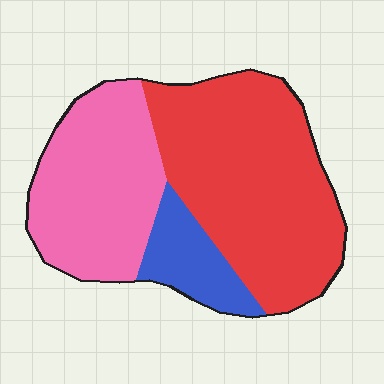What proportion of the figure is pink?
Pink takes up about one third (1/3) of the figure.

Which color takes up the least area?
Blue, at roughly 15%.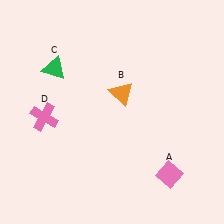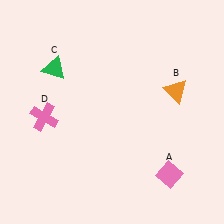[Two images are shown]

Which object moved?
The orange triangle (B) moved right.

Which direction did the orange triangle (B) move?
The orange triangle (B) moved right.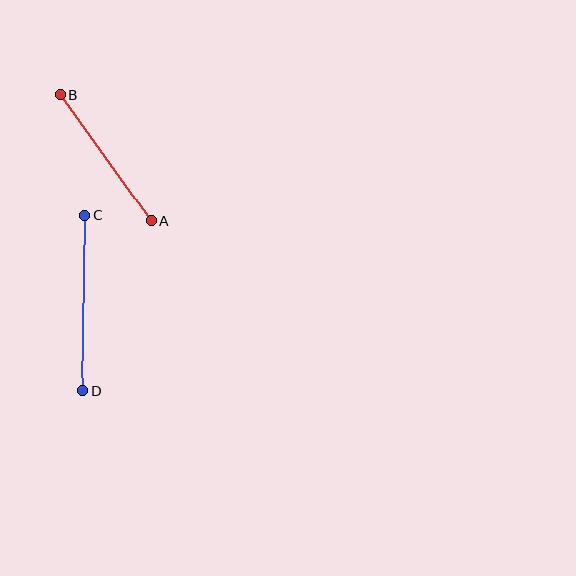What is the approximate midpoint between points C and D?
The midpoint is at approximately (83, 303) pixels.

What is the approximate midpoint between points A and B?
The midpoint is at approximately (105, 158) pixels.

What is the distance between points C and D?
The distance is approximately 175 pixels.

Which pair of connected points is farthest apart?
Points C and D are farthest apart.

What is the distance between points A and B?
The distance is approximately 155 pixels.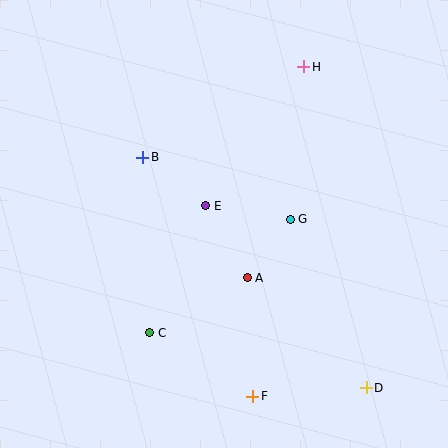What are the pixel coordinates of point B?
Point B is at (143, 157).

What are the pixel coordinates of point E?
Point E is at (206, 206).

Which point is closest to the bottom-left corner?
Point C is closest to the bottom-left corner.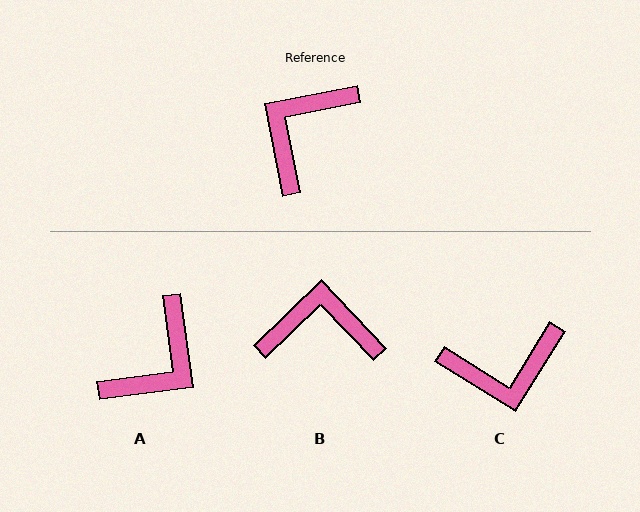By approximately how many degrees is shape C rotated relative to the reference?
Approximately 137 degrees counter-clockwise.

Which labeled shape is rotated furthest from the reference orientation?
A, about 176 degrees away.